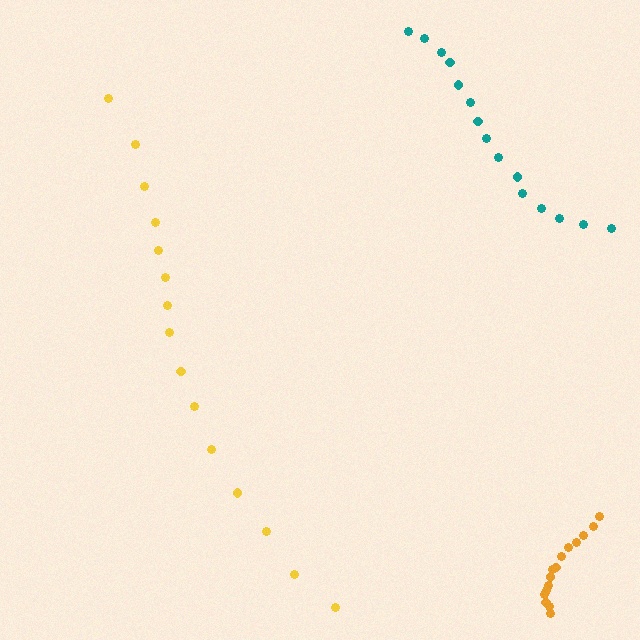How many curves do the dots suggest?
There are 3 distinct paths.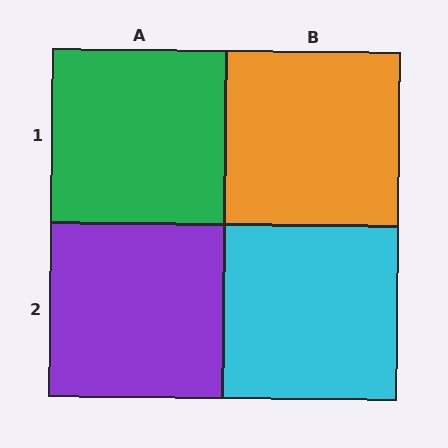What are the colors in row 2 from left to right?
Purple, cyan.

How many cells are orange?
1 cell is orange.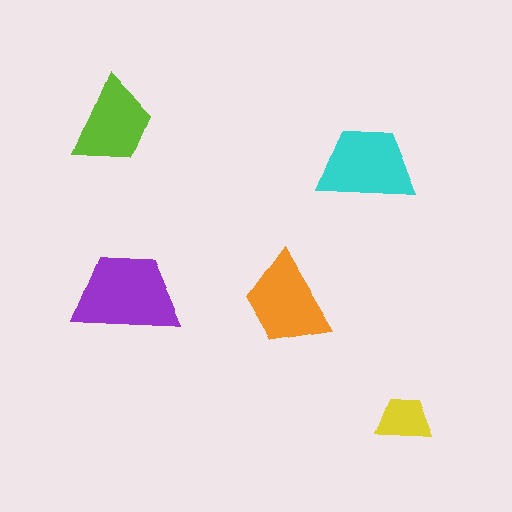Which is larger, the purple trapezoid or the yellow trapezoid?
The purple one.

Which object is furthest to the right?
The yellow trapezoid is rightmost.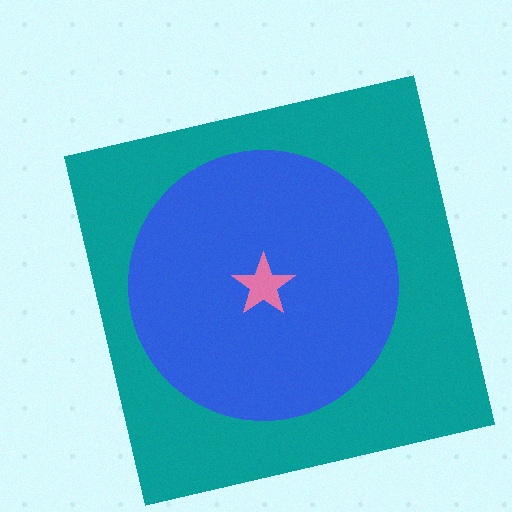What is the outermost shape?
The teal square.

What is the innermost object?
The pink star.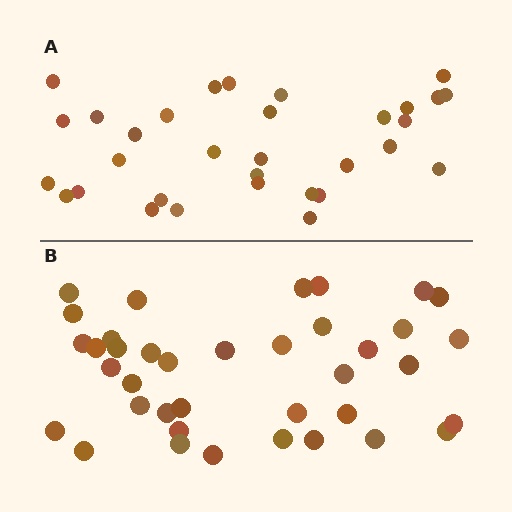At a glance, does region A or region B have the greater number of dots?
Region B (the bottom region) has more dots.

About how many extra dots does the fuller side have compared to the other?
Region B has about 6 more dots than region A.